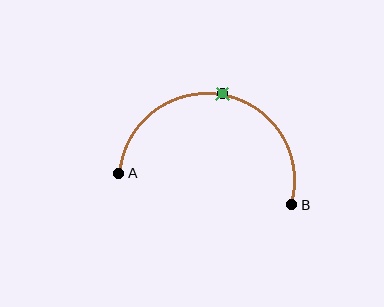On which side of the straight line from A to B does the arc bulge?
The arc bulges above the straight line connecting A and B.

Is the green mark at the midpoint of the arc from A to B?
Yes. The green mark lies on the arc at equal arc-length from both A and B — it is the arc midpoint.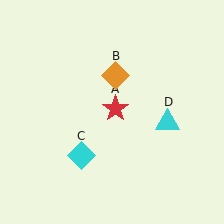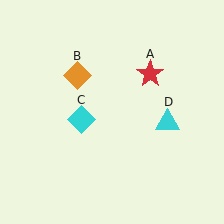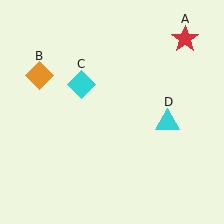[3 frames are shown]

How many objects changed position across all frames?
3 objects changed position: red star (object A), orange diamond (object B), cyan diamond (object C).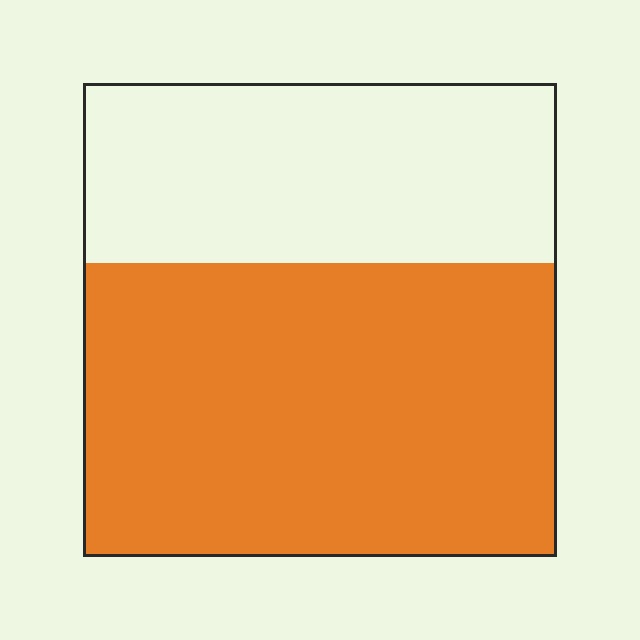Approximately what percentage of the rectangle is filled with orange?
Approximately 60%.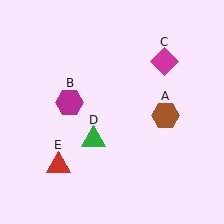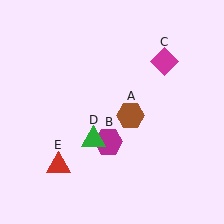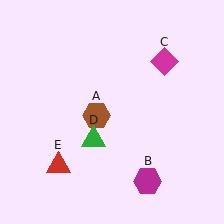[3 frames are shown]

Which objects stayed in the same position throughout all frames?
Magenta diamond (object C) and green triangle (object D) and red triangle (object E) remained stationary.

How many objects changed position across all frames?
2 objects changed position: brown hexagon (object A), magenta hexagon (object B).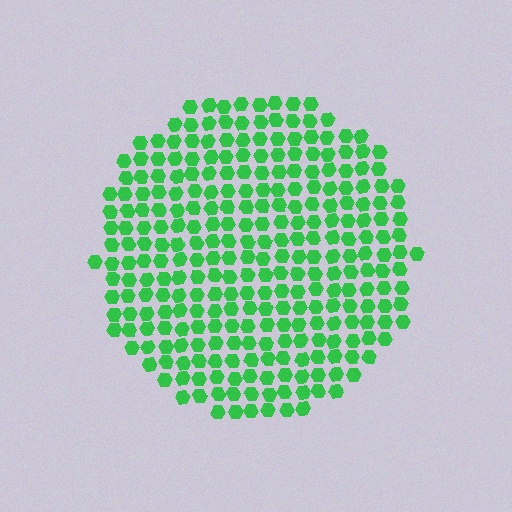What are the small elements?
The small elements are hexagons.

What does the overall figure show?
The overall figure shows a circle.